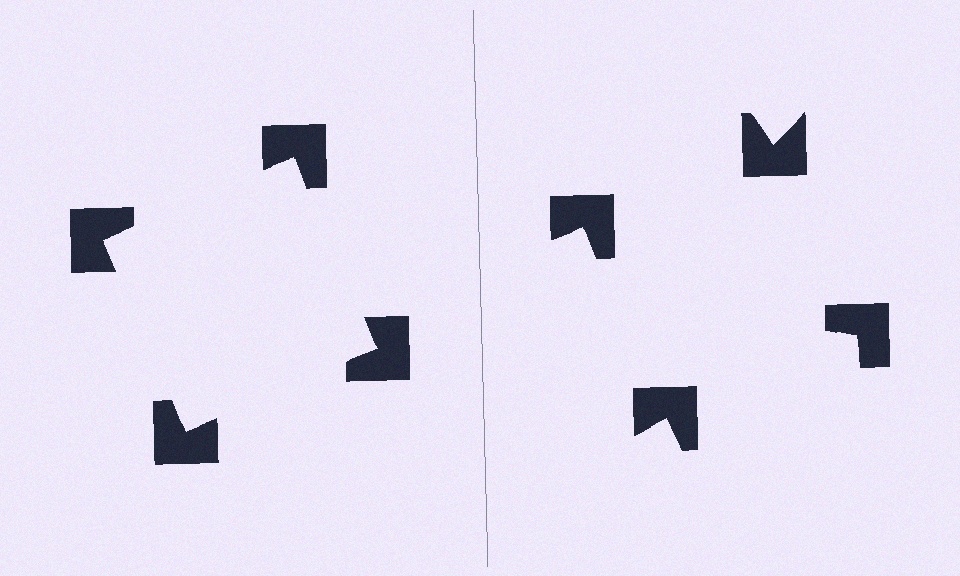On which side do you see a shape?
An illusory square appears on the left side. On the right side the wedge cuts are rotated, so no coherent shape forms.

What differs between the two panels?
The notched squares are positioned identically on both sides; only the wedge orientations differ. On the left they align to a square; on the right they are misaligned.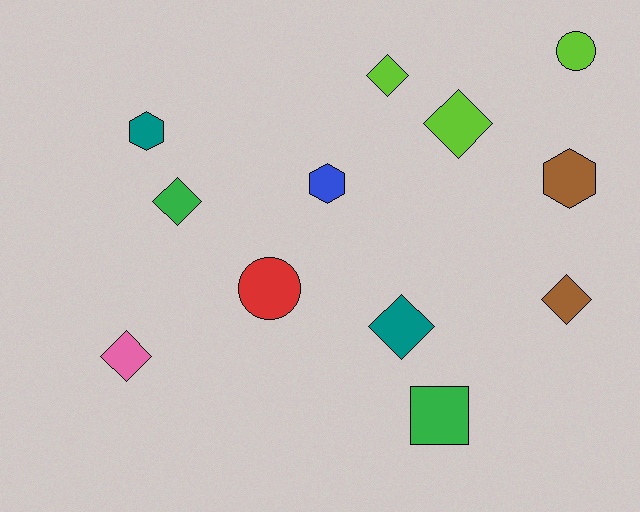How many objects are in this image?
There are 12 objects.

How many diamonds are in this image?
There are 6 diamonds.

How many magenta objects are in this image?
There are no magenta objects.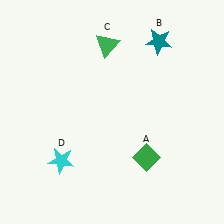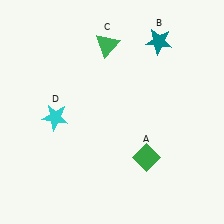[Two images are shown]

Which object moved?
The cyan star (D) moved up.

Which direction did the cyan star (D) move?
The cyan star (D) moved up.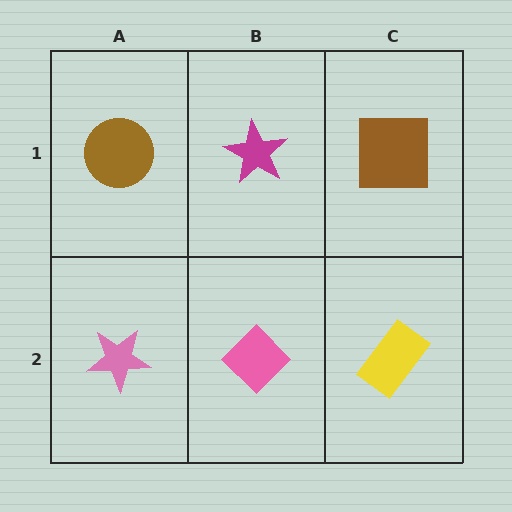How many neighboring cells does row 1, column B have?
3.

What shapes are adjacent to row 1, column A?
A pink star (row 2, column A), a magenta star (row 1, column B).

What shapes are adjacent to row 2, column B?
A magenta star (row 1, column B), a pink star (row 2, column A), a yellow rectangle (row 2, column C).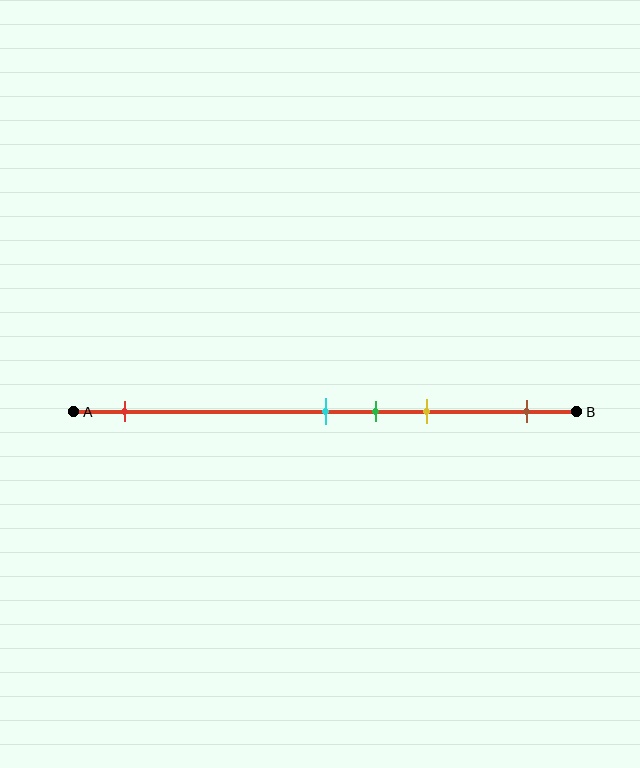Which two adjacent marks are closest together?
The cyan and green marks are the closest adjacent pair.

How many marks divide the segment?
There are 5 marks dividing the segment.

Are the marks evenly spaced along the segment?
No, the marks are not evenly spaced.